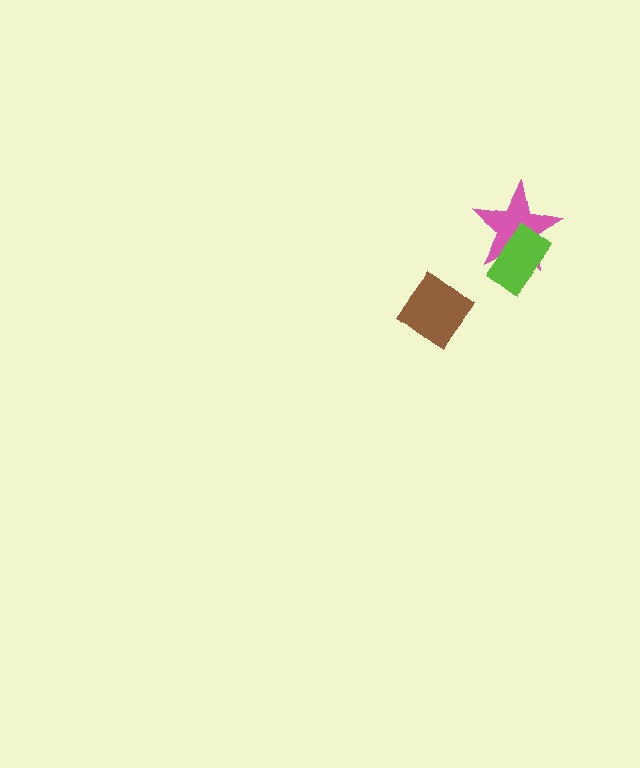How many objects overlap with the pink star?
1 object overlaps with the pink star.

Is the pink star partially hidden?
Yes, it is partially covered by another shape.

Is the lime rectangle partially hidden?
No, no other shape covers it.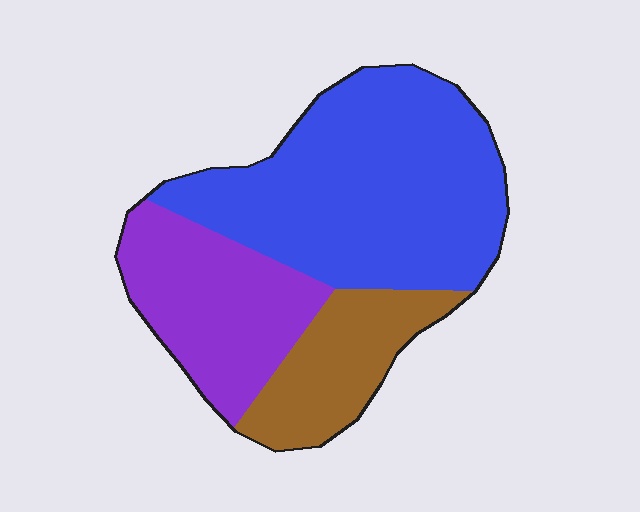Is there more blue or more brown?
Blue.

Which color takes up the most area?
Blue, at roughly 55%.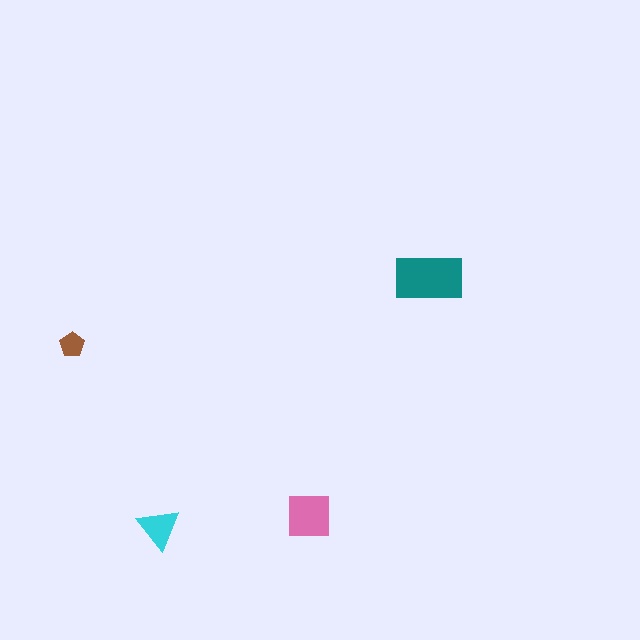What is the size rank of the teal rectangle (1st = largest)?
1st.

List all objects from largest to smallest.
The teal rectangle, the pink square, the cyan triangle, the brown pentagon.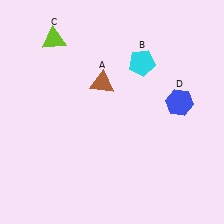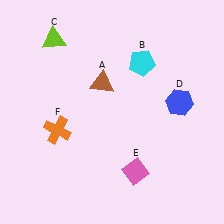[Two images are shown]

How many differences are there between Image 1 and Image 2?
There are 2 differences between the two images.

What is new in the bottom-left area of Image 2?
An orange cross (F) was added in the bottom-left area of Image 2.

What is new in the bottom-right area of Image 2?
A pink diamond (E) was added in the bottom-right area of Image 2.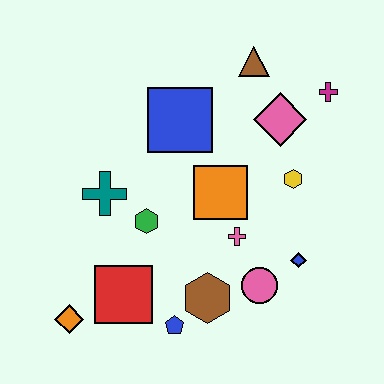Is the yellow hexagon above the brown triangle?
No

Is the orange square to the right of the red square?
Yes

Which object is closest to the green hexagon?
The teal cross is closest to the green hexagon.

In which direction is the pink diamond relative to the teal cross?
The pink diamond is to the right of the teal cross.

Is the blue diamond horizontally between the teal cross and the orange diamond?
No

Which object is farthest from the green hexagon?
The magenta cross is farthest from the green hexagon.